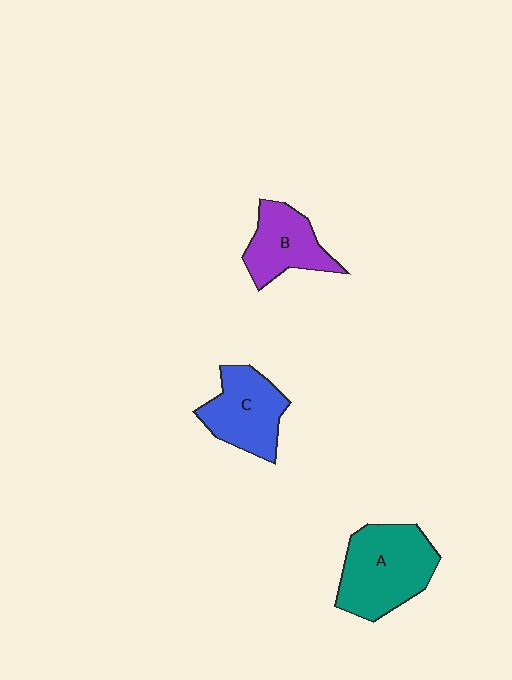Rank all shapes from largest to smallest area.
From largest to smallest: A (teal), C (blue), B (purple).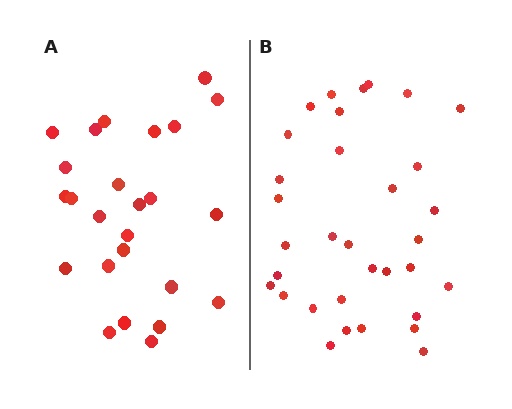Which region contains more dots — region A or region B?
Region B (the right region) has more dots.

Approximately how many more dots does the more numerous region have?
Region B has roughly 8 or so more dots than region A.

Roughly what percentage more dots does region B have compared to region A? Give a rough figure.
About 30% more.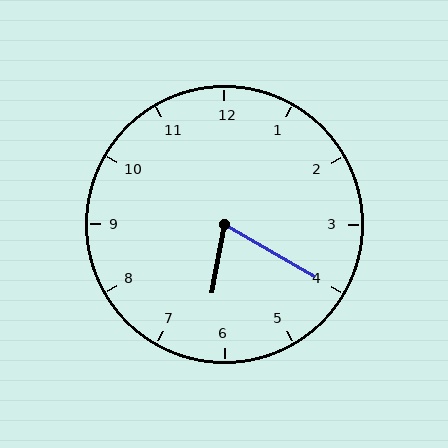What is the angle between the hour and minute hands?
Approximately 70 degrees.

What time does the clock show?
6:20.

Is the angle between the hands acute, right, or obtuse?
It is acute.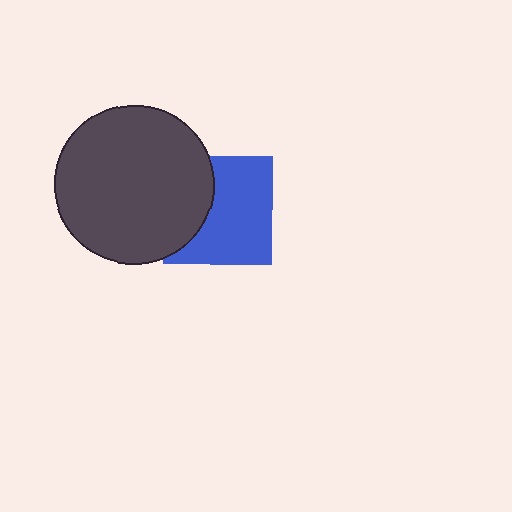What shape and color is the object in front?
The object in front is a dark gray circle.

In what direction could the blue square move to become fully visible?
The blue square could move right. That would shift it out from behind the dark gray circle entirely.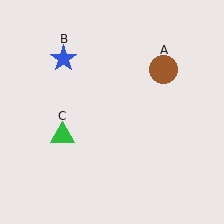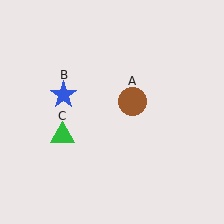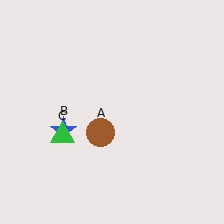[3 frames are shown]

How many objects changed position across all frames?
2 objects changed position: brown circle (object A), blue star (object B).